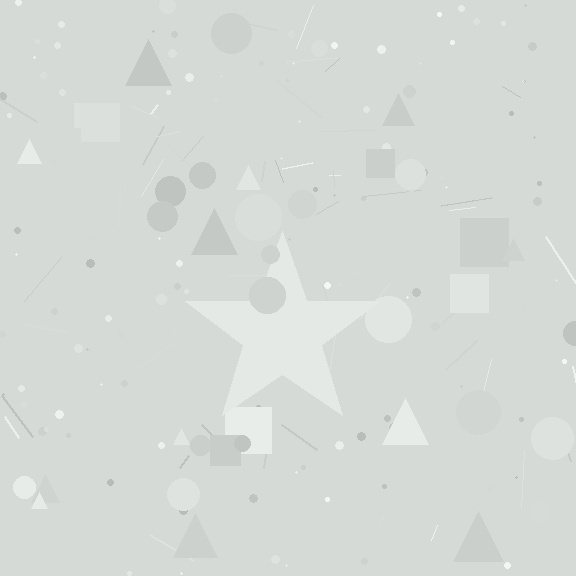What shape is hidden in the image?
A star is hidden in the image.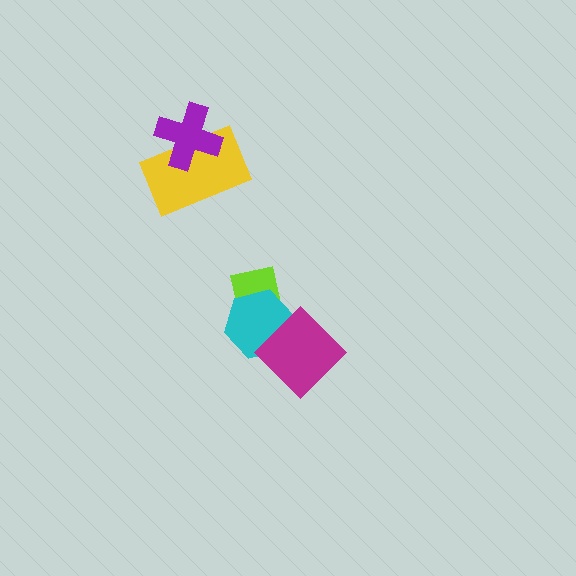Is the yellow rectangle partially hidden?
Yes, it is partially covered by another shape.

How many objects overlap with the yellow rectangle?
1 object overlaps with the yellow rectangle.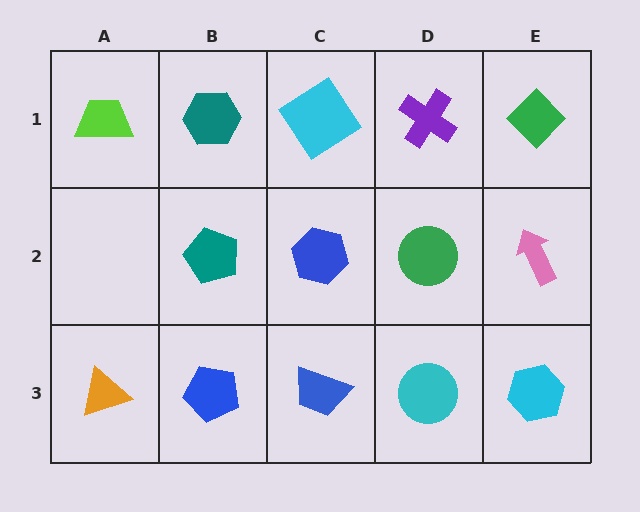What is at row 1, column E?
A green diamond.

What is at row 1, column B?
A teal hexagon.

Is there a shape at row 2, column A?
No, that cell is empty.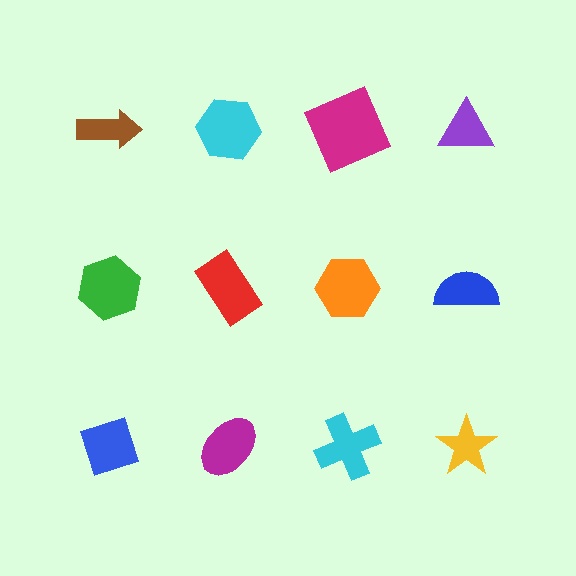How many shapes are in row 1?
4 shapes.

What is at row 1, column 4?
A purple triangle.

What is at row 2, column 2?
A red rectangle.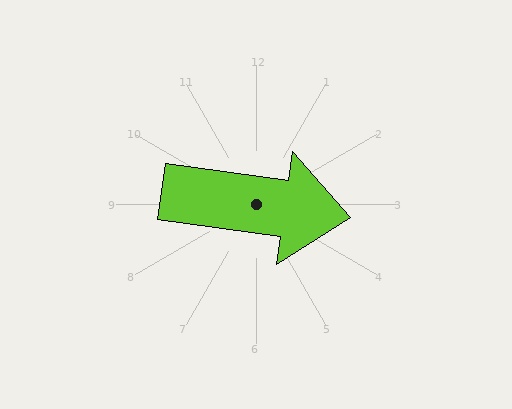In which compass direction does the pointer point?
East.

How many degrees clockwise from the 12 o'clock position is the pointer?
Approximately 98 degrees.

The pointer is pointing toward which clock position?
Roughly 3 o'clock.